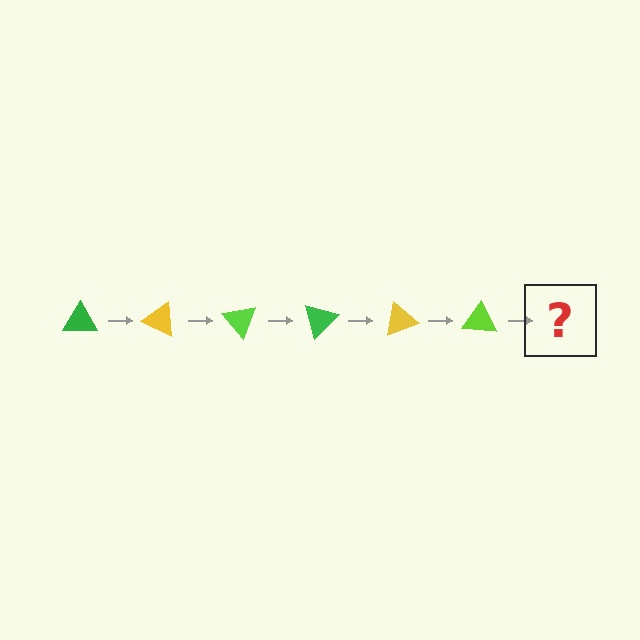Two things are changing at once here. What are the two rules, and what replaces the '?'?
The two rules are that it rotates 25 degrees each step and the color cycles through green, yellow, and lime. The '?' should be a green triangle, rotated 150 degrees from the start.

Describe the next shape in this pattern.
It should be a green triangle, rotated 150 degrees from the start.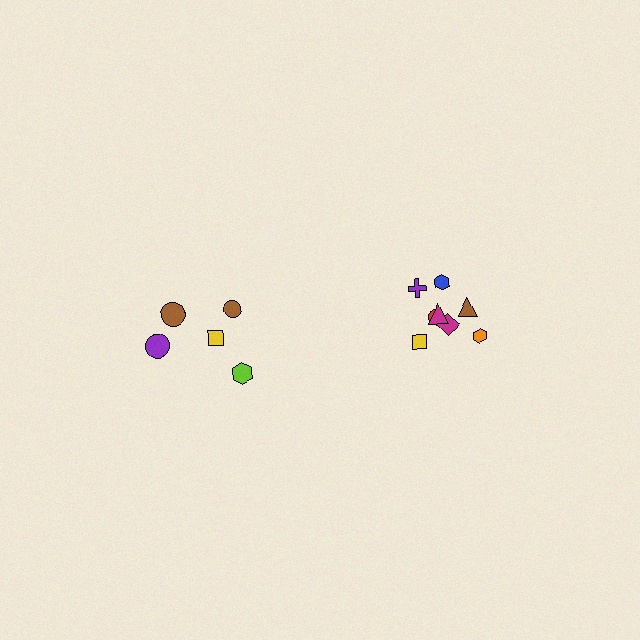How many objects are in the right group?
There are 8 objects.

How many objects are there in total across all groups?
There are 13 objects.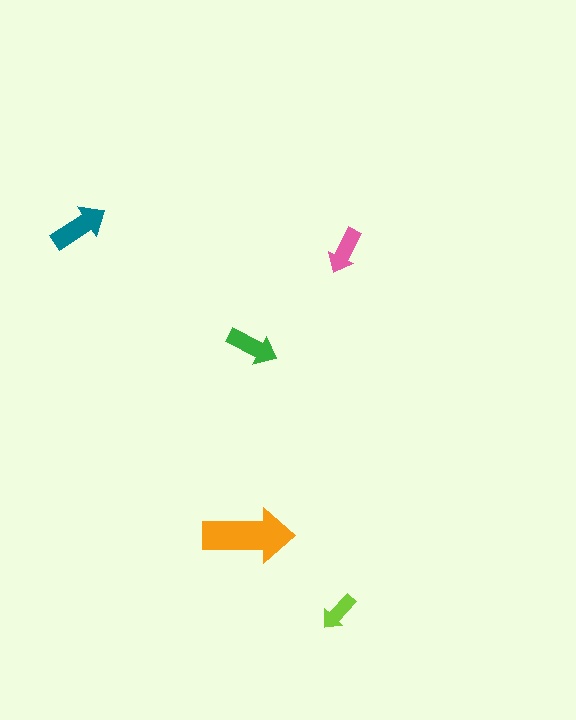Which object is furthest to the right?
The pink arrow is rightmost.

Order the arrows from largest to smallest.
the orange one, the teal one, the green one, the pink one, the lime one.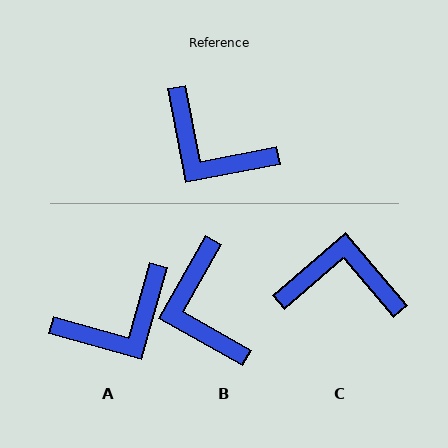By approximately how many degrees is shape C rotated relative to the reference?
Approximately 150 degrees clockwise.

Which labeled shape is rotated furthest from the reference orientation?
C, about 150 degrees away.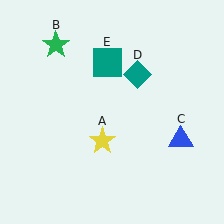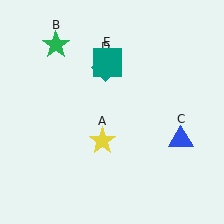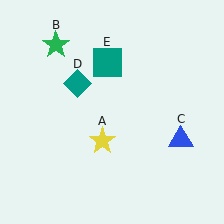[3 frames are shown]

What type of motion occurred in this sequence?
The teal diamond (object D) rotated counterclockwise around the center of the scene.